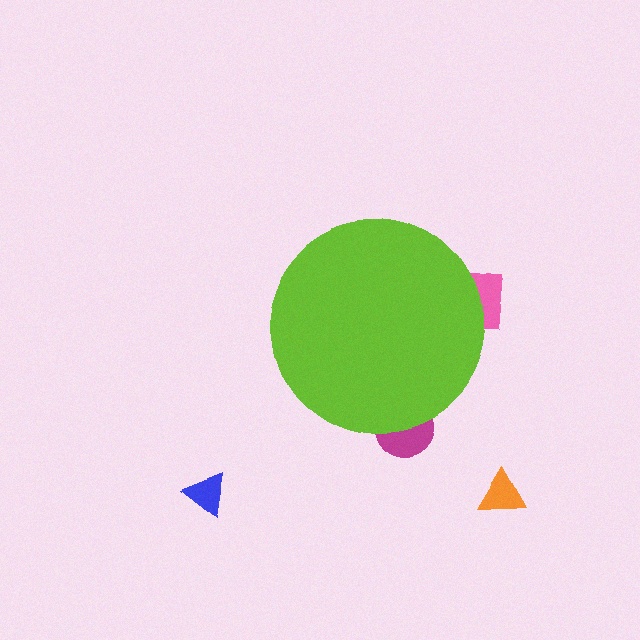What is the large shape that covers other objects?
A lime circle.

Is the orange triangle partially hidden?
No, the orange triangle is fully visible.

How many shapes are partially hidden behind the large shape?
2 shapes are partially hidden.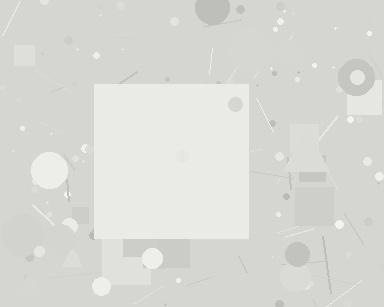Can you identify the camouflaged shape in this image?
The camouflaged shape is a square.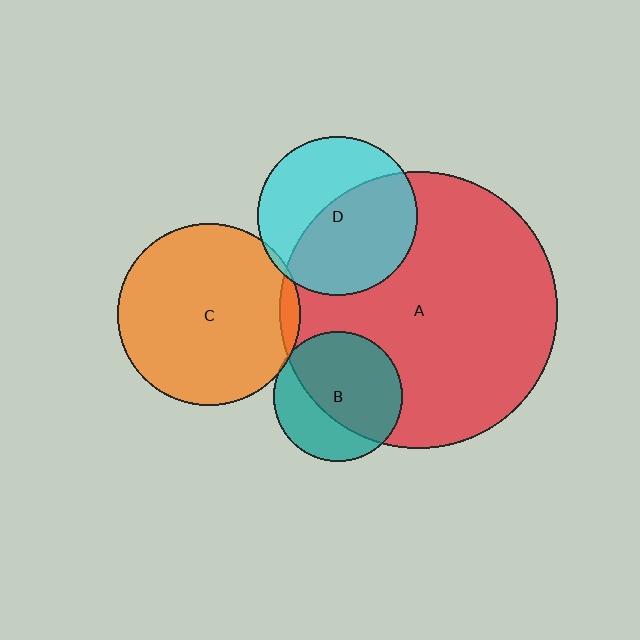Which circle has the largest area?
Circle A (red).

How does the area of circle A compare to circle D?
Approximately 3.0 times.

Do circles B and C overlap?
Yes.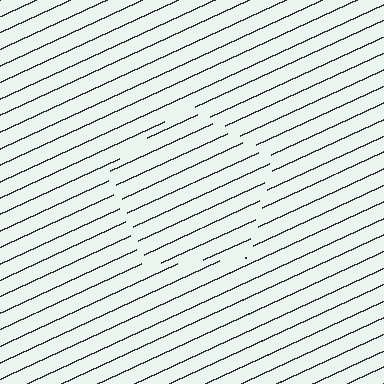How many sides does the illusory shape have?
5 sides — the line-ends trace a pentagon.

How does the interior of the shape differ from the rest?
The interior of the shape contains the same grating, shifted by half a period — the contour is defined by the phase discontinuity where line-ends from the inner and outer gratings abut.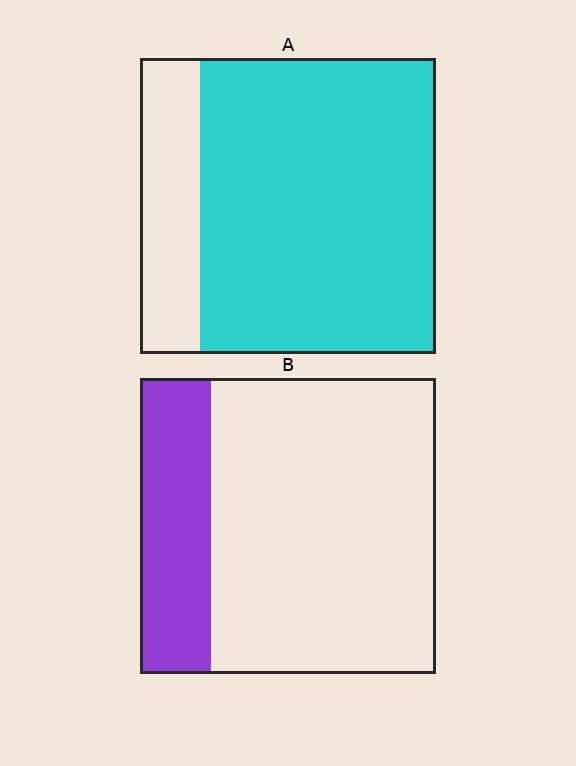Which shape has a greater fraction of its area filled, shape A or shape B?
Shape A.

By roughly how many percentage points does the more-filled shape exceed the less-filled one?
By roughly 55 percentage points (A over B).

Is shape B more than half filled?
No.